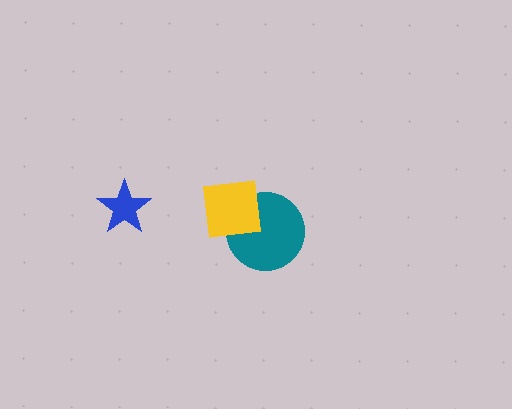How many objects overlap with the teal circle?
1 object overlaps with the teal circle.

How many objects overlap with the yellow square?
1 object overlaps with the yellow square.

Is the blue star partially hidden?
No, no other shape covers it.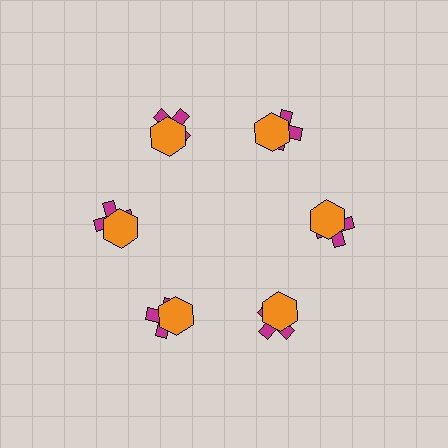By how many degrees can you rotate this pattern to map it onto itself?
The pattern maps onto itself every 60 degrees of rotation.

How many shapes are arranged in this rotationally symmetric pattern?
There are 12 shapes, arranged in 6 groups of 2.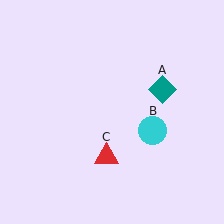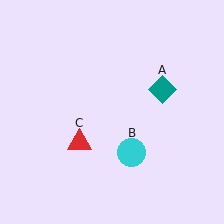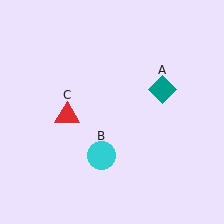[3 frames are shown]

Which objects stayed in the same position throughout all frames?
Teal diamond (object A) remained stationary.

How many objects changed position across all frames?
2 objects changed position: cyan circle (object B), red triangle (object C).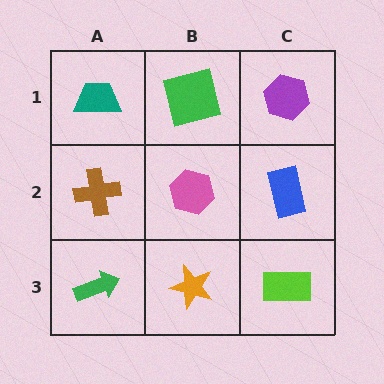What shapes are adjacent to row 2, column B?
A green square (row 1, column B), an orange star (row 3, column B), a brown cross (row 2, column A), a blue rectangle (row 2, column C).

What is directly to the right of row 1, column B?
A purple hexagon.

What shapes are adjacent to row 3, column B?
A pink hexagon (row 2, column B), a green arrow (row 3, column A), a lime rectangle (row 3, column C).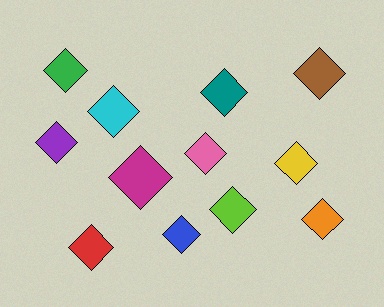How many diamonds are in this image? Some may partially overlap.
There are 12 diamonds.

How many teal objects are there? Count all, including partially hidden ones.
There is 1 teal object.